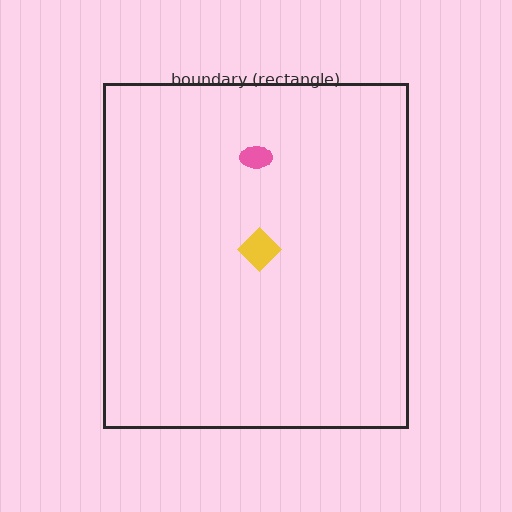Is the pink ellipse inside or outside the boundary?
Inside.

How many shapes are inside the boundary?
2 inside, 0 outside.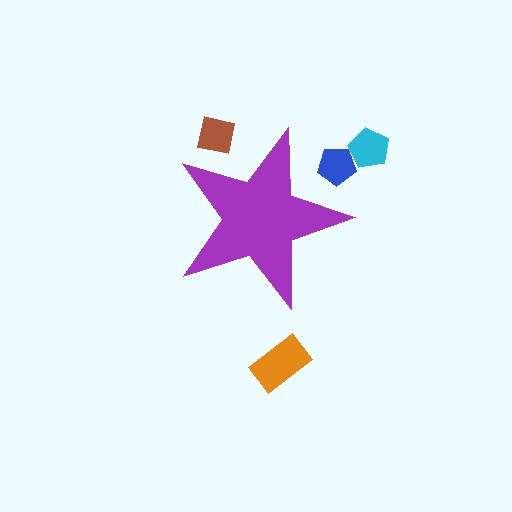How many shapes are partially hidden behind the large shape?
2 shapes are partially hidden.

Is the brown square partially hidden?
Yes, the brown square is partially hidden behind the purple star.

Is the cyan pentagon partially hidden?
No, the cyan pentagon is fully visible.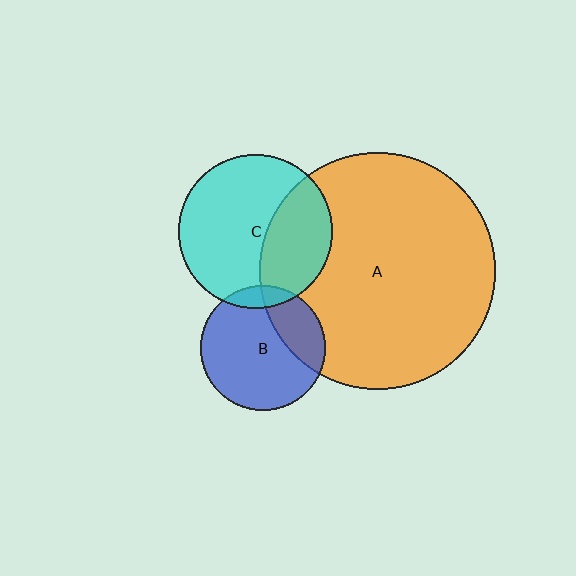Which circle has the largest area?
Circle A (orange).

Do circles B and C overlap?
Yes.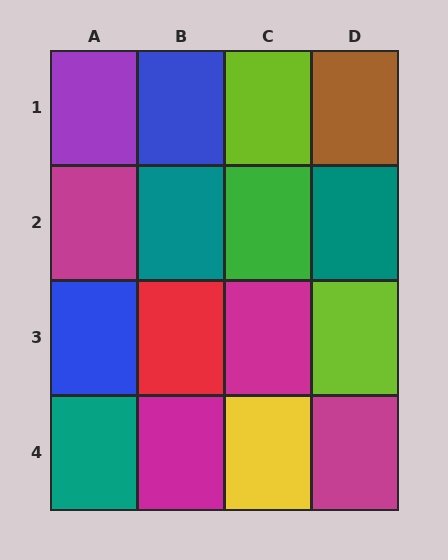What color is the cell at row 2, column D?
Teal.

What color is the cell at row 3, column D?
Lime.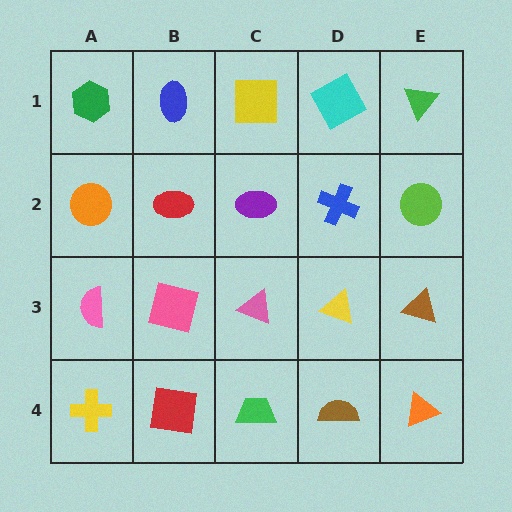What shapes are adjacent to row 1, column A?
An orange circle (row 2, column A), a blue ellipse (row 1, column B).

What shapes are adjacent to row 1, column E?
A lime circle (row 2, column E), a cyan square (row 1, column D).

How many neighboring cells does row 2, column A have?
3.